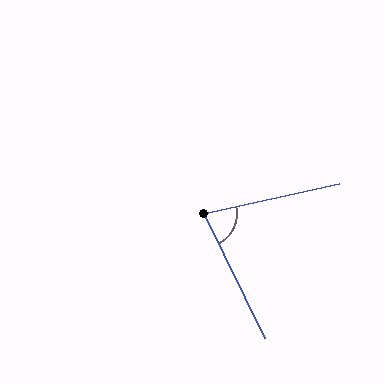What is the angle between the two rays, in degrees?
Approximately 77 degrees.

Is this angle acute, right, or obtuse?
It is acute.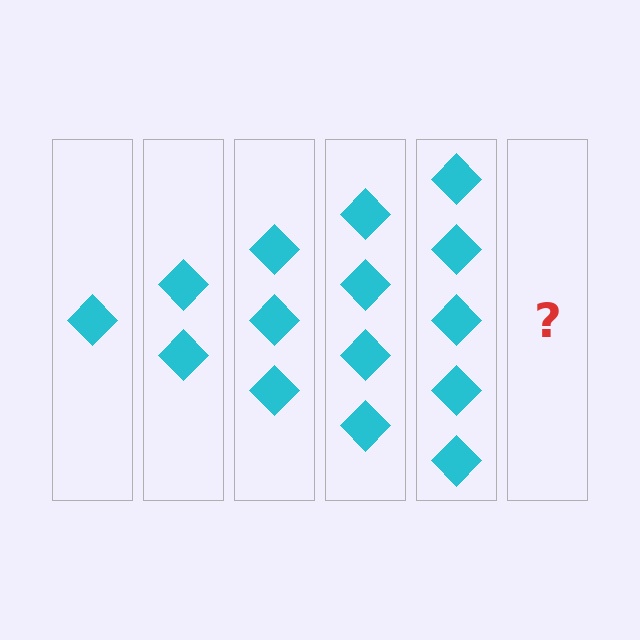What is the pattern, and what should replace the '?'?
The pattern is that each step adds one more diamond. The '?' should be 6 diamonds.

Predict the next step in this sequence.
The next step is 6 diamonds.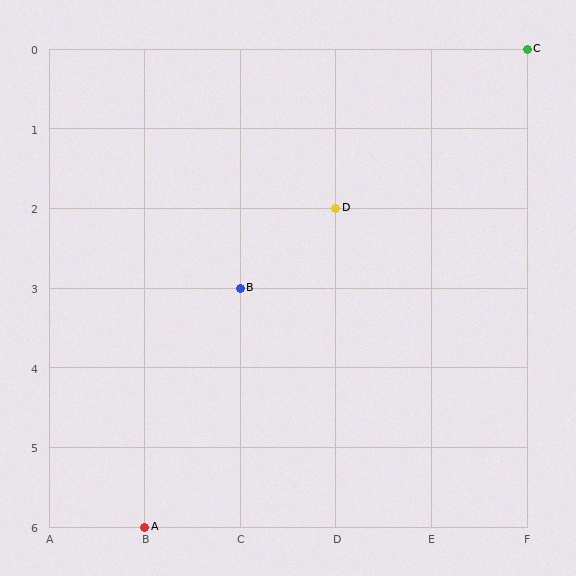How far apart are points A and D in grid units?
Points A and D are 2 columns and 4 rows apart (about 4.5 grid units diagonally).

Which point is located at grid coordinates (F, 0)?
Point C is at (F, 0).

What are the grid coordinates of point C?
Point C is at grid coordinates (F, 0).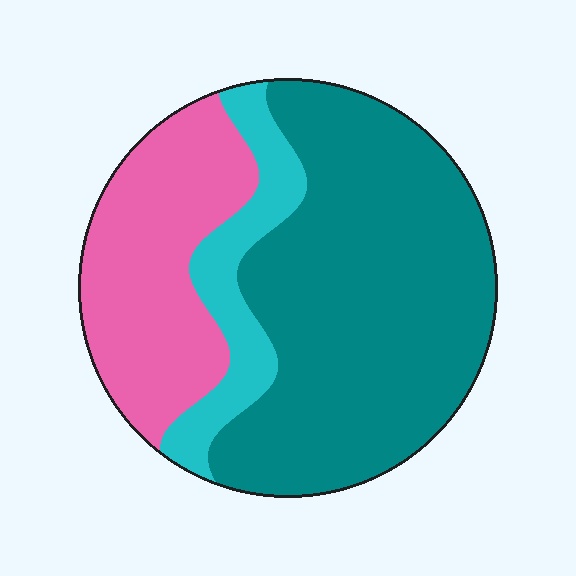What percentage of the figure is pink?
Pink takes up about one quarter (1/4) of the figure.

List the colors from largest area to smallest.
From largest to smallest: teal, pink, cyan.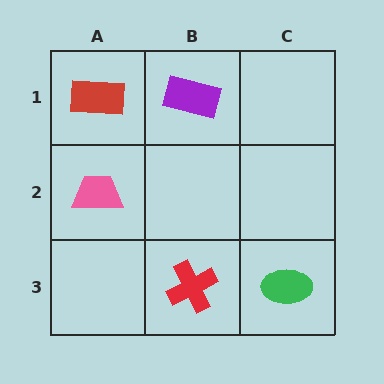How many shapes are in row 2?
1 shape.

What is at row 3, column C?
A green ellipse.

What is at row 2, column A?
A pink trapezoid.